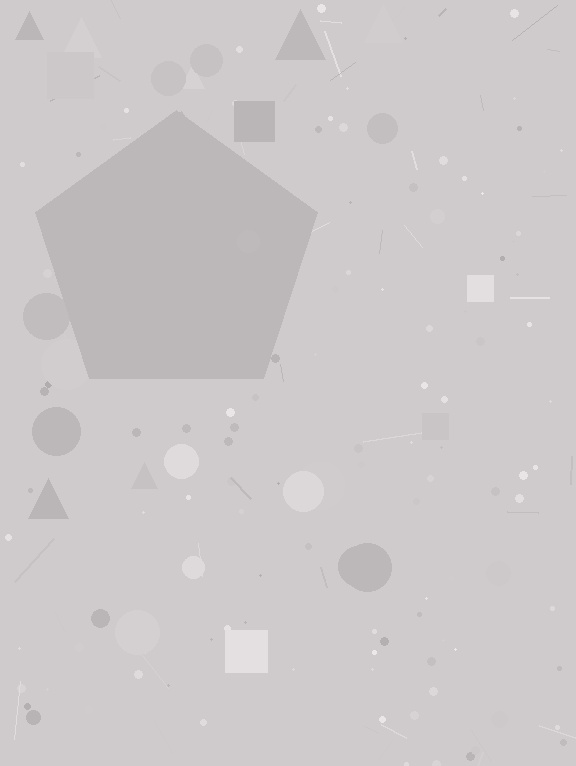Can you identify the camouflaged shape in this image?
The camouflaged shape is a pentagon.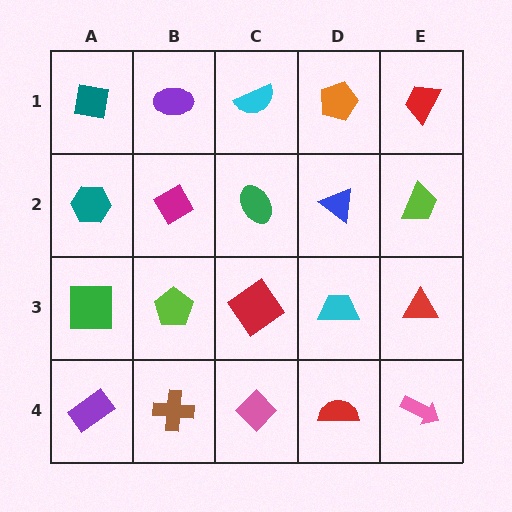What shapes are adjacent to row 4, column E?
A red triangle (row 3, column E), a red semicircle (row 4, column D).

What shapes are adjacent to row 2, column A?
A teal square (row 1, column A), a green square (row 3, column A), a magenta diamond (row 2, column B).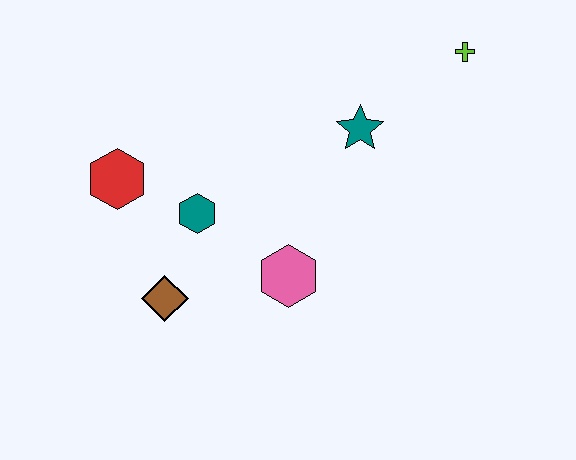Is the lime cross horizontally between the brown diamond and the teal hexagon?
No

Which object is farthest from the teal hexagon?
The lime cross is farthest from the teal hexagon.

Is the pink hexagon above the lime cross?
No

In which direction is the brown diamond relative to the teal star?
The brown diamond is to the left of the teal star.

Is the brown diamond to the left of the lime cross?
Yes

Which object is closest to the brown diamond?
The teal hexagon is closest to the brown diamond.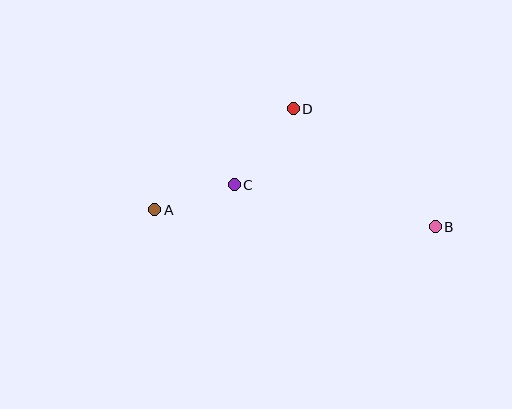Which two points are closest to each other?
Points A and C are closest to each other.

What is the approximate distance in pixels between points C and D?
The distance between C and D is approximately 96 pixels.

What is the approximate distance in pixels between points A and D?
The distance between A and D is approximately 171 pixels.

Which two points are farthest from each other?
Points A and B are farthest from each other.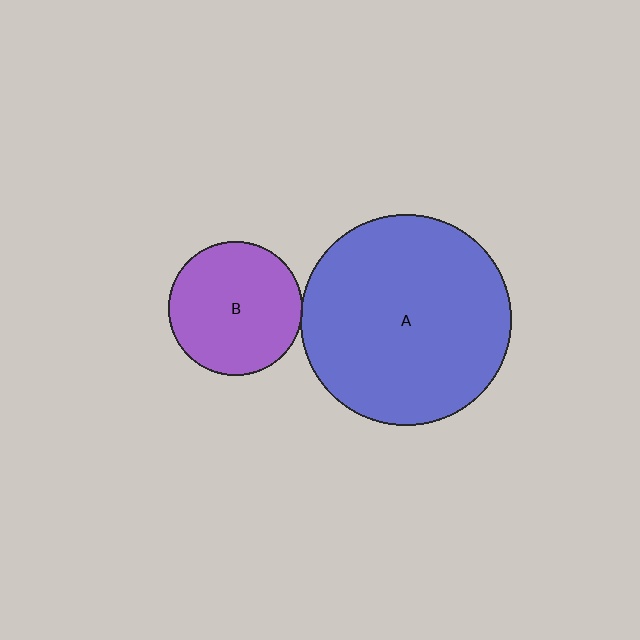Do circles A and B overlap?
Yes.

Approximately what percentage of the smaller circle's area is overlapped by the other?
Approximately 5%.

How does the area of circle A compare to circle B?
Approximately 2.5 times.